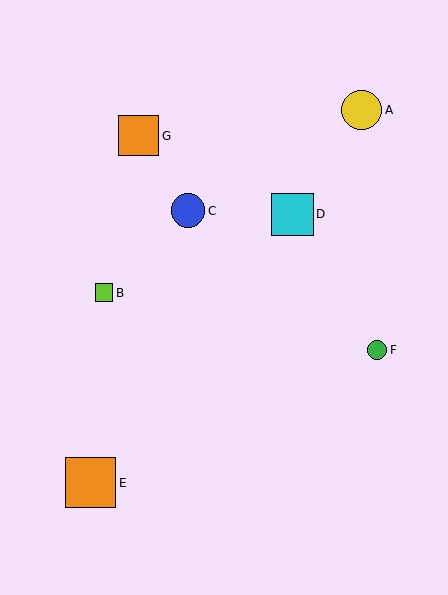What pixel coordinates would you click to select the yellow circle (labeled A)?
Click at (362, 110) to select the yellow circle A.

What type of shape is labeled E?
Shape E is an orange square.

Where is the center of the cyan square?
The center of the cyan square is at (292, 214).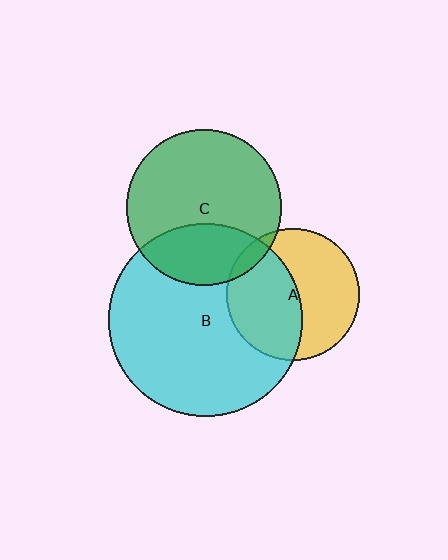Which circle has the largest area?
Circle B (cyan).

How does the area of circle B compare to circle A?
Approximately 2.1 times.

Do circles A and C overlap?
Yes.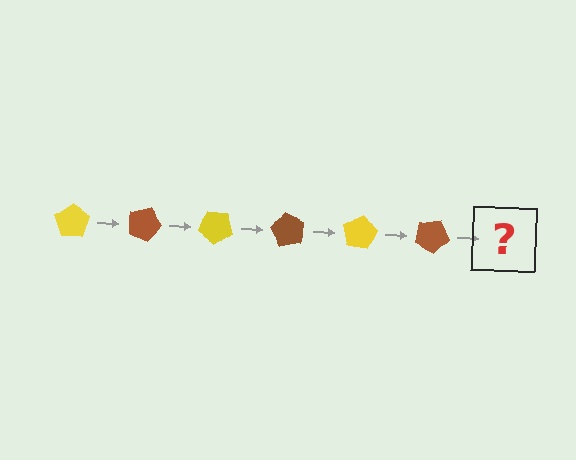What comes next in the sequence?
The next element should be a yellow pentagon, rotated 120 degrees from the start.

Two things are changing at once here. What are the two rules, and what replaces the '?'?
The two rules are that it rotates 20 degrees each step and the color cycles through yellow and brown. The '?' should be a yellow pentagon, rotated 120 degrees from the start.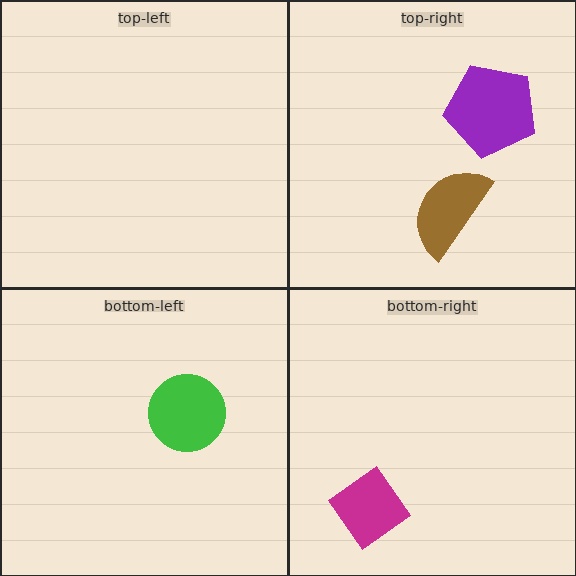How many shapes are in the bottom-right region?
1.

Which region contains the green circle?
The bottom-left region.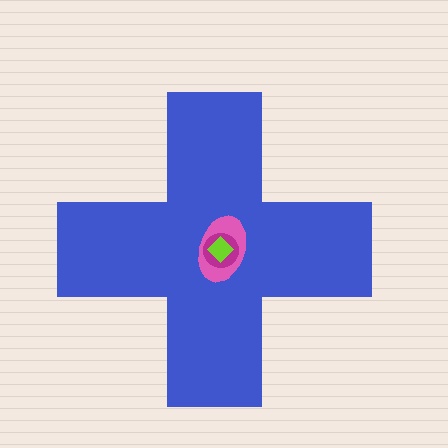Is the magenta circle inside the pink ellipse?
Yes.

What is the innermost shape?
The lime diamond.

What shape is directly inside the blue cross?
The pink ellipse.